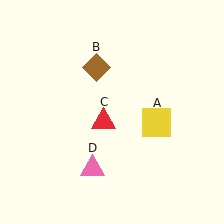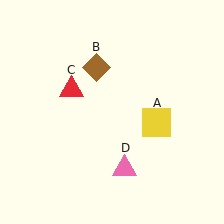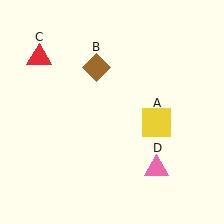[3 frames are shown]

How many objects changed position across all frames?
2 objects changed position: red triangle (object C), pink triangle (object D).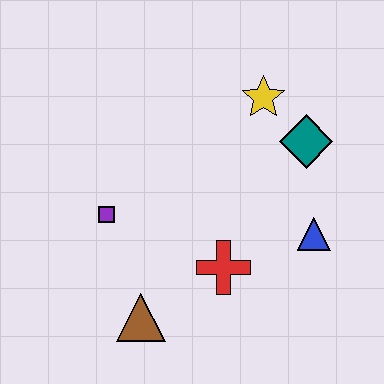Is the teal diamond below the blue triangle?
No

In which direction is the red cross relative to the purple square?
The red cross is to the right of the purple square.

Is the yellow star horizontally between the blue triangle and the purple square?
Yes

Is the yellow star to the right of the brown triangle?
Yes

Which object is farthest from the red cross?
The yellow star is farthest from the red cross.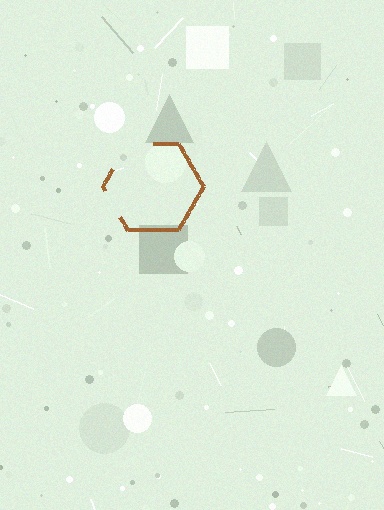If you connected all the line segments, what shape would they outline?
They would outline a hexagon.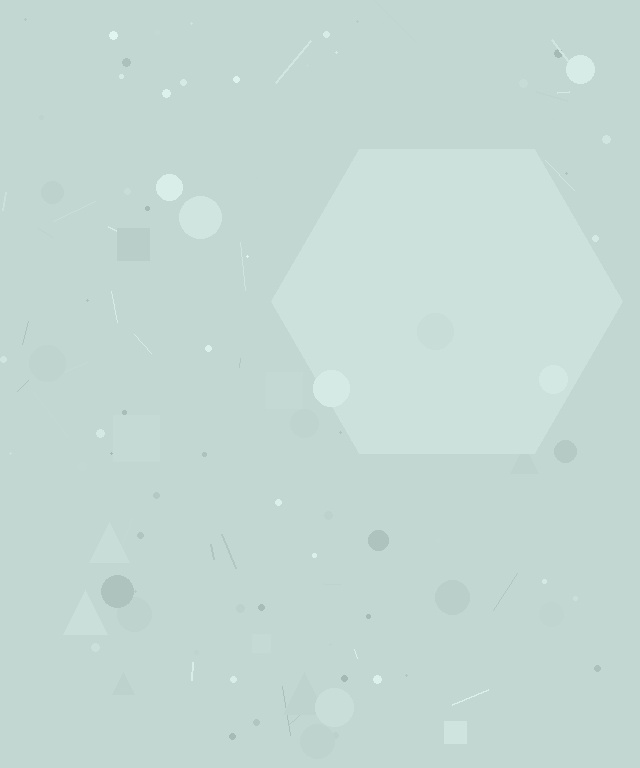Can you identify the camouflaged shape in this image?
The camouflaged shape is a hexagon.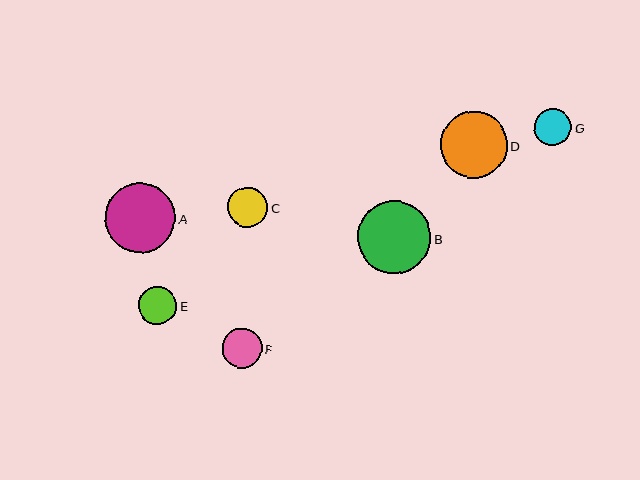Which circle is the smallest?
Circle G is the smallest with a size of approximately 37 pixels.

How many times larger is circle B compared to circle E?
Circle B is approximately 1.9 times the size of circle E.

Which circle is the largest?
Circle B is the largest with a size of approximately 73 pixels.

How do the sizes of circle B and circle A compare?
Circle B and circle A are approximately the same size.